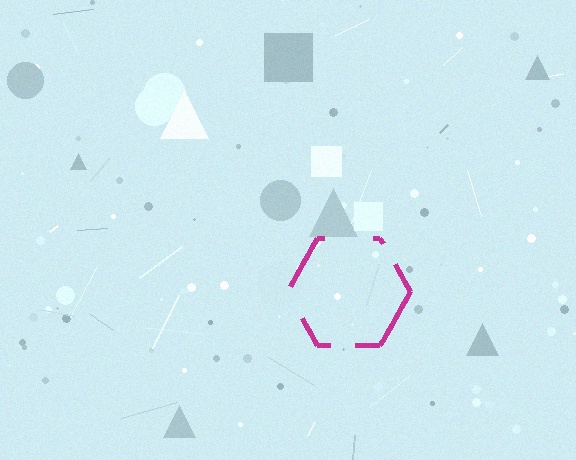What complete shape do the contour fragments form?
The contour fragments form a hexagon.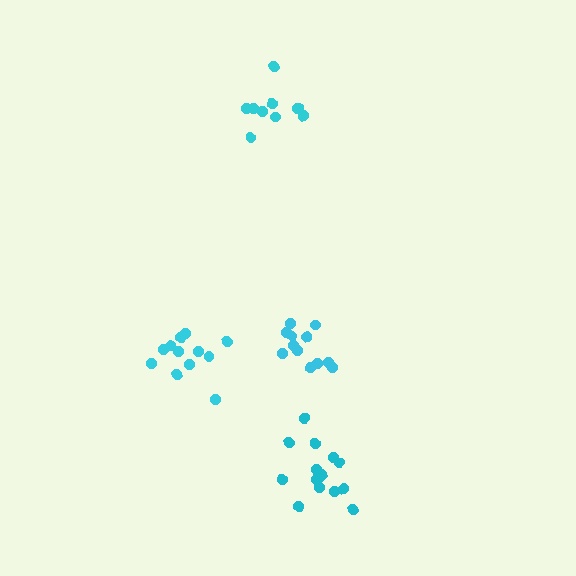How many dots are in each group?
Group 1: 10 dots, Group 2: 12 dots, Group 3: 12 dots, Group 4: 16 dots (50 total).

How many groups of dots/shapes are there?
There are 4 groups.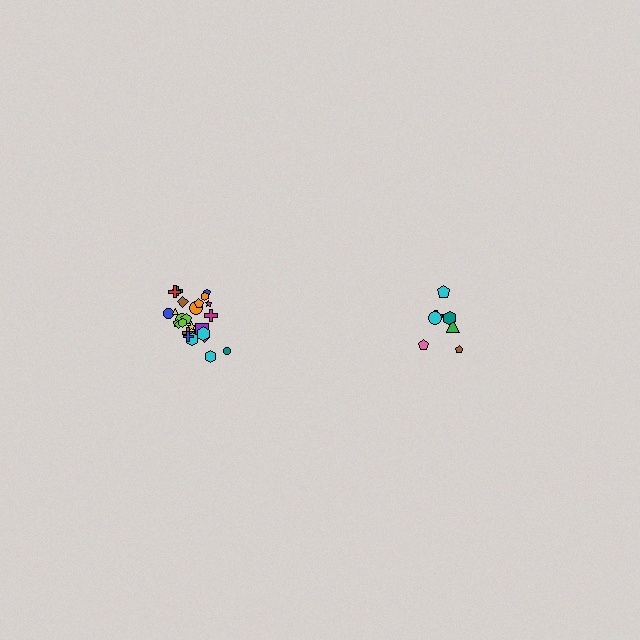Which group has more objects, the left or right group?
The left group.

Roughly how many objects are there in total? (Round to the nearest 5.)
Roughly 30 objects in total.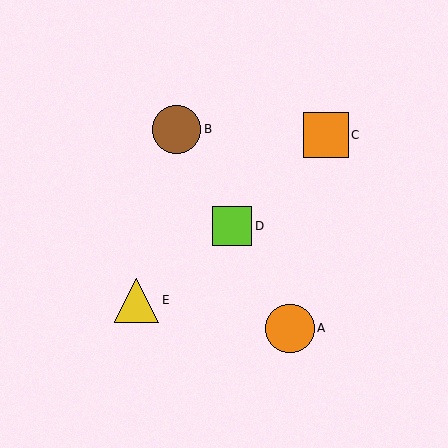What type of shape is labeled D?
Shape D is a lime square.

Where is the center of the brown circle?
The center of the brown circle is at (177, 129).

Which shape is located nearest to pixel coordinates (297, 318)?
The orange circle (labeled A) at (290, 329) is nearest to that location.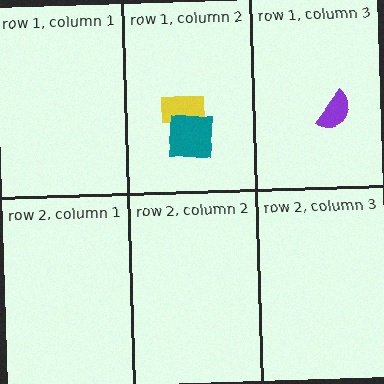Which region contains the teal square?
The row 1, column 2 region.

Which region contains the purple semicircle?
The row 1, column 3 region.